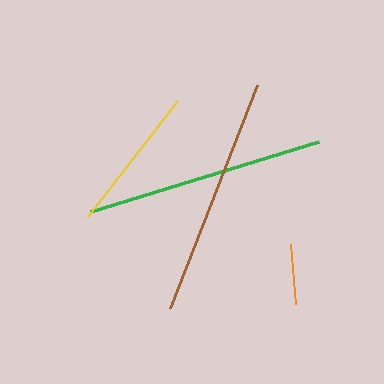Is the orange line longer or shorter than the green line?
The green line is longer than the orange line.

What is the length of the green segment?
The green segment is approximately 238 pixels long.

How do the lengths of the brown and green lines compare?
The brown and green lines are approximately the same length.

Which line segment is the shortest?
The orange line is the shortest at approximately 60 pixels.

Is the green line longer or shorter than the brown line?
The brown line is longer than the green line.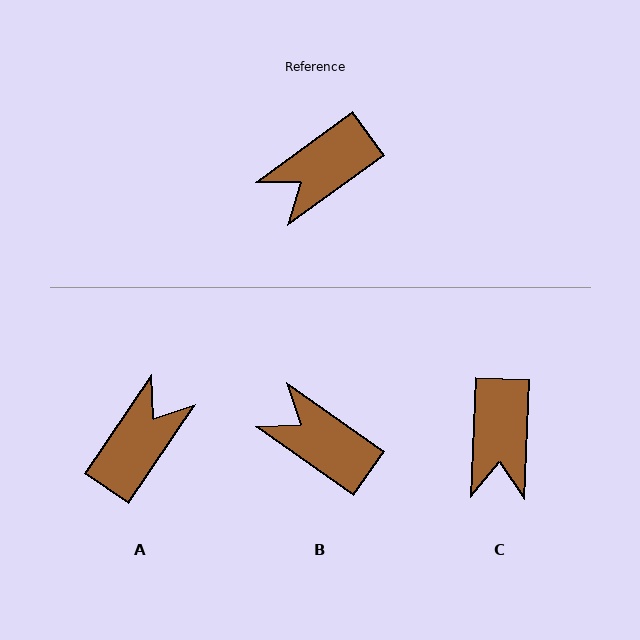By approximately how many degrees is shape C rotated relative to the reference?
Approximately 52 degrees counter-clockwise.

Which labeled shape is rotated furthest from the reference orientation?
A, about 160 degrees away.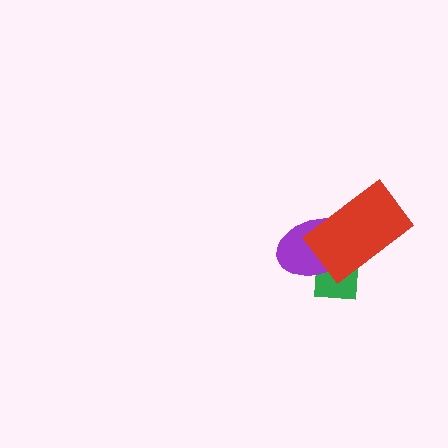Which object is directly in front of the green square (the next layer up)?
The purple ellipse is directly in front of the green square.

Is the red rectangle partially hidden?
No, no other shape covers it.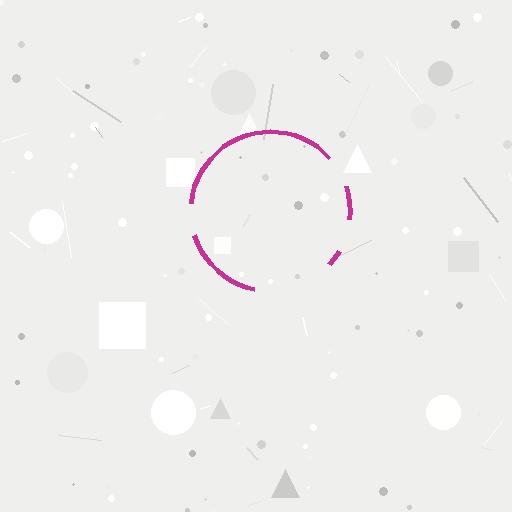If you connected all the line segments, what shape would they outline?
They would outline a circle.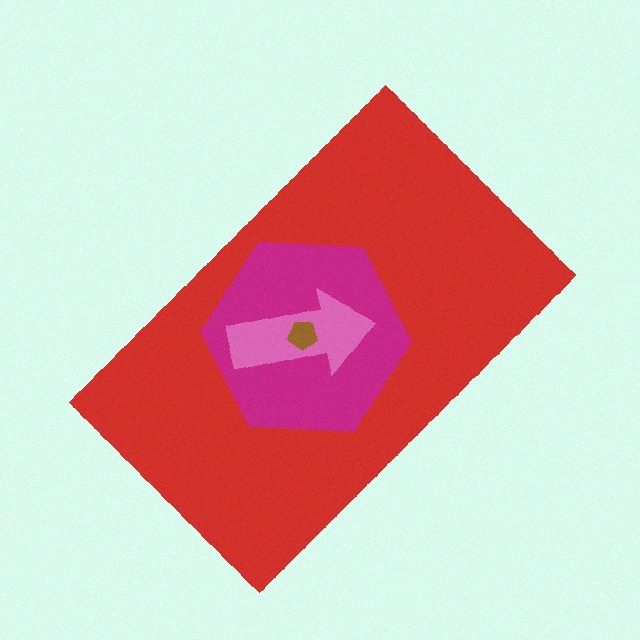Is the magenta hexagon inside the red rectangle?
Yes.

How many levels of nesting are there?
4.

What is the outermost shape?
The red rectangle.